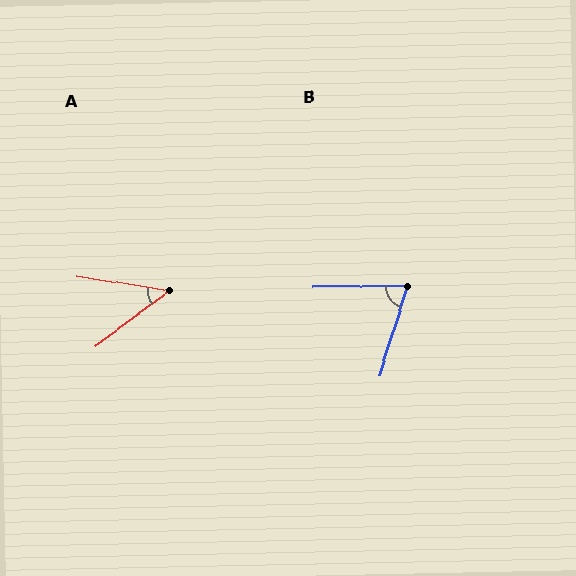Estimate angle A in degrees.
Approximately 45 degrees.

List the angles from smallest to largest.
A (45°), B (73°).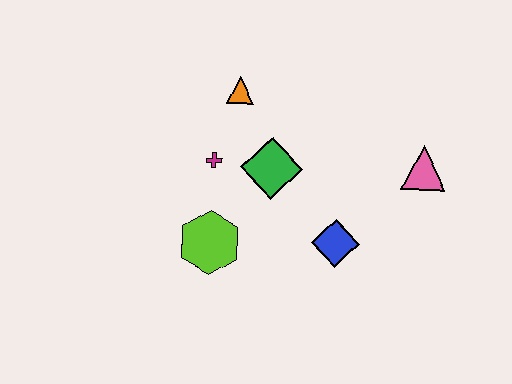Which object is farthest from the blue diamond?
The orange triangle is farthest from the blue diamond.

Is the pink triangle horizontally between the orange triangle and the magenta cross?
No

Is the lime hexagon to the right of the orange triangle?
No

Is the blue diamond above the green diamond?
No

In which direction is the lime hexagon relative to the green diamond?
The lime hexagon is below the green diamond.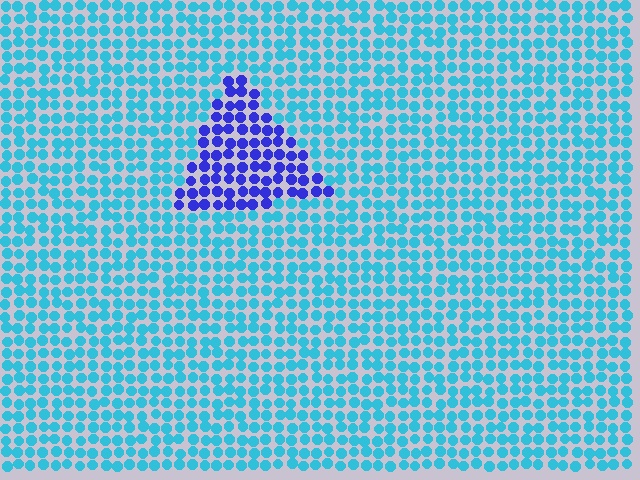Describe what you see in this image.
The image is filled with small cyan elements in a uniform arrangement. A triangle-shaped region is visible where the elements are tinted to a slightly different hue, forming a subtle color boundary.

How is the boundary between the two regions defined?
The boundary is defined purely by a slight shift in hue (about 52 degrees). Spacing, size, and orientation are identical on both sides.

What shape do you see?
I see a triangle.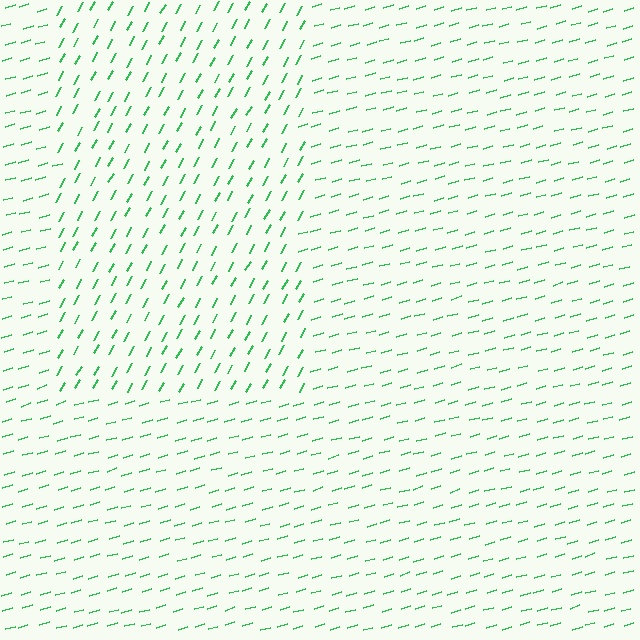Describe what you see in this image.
The image is filled with small green line segments. A rectangle region in the image has lines oriented differently from the surrounding lines, creating a visible texture boundary.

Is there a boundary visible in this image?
Yes, there is a texture boundary formed by a change in line orientation.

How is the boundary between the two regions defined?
The boundary is defined purely by a change in line orientation (approximately 45 degrees difference). All lines are the same color and thickness.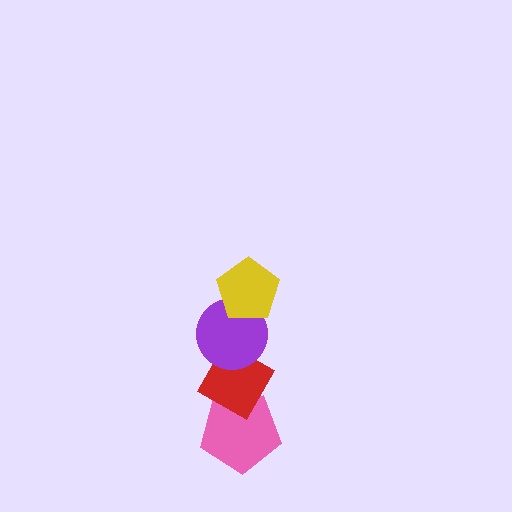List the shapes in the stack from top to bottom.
From top to bottom: the yellow pentagon, the purple circle, the red diamond, the pink pentagon.